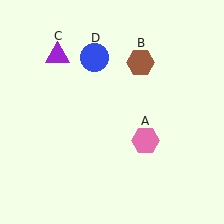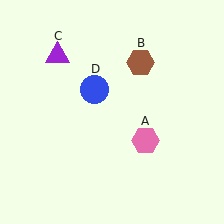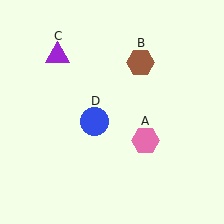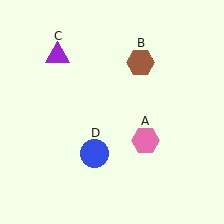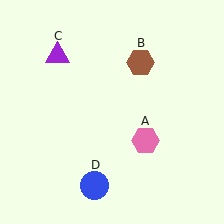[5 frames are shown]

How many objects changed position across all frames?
1 object changed position: blue circle (object D).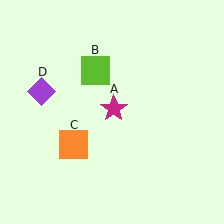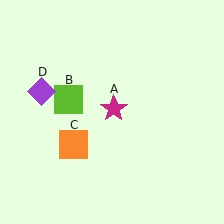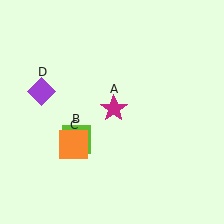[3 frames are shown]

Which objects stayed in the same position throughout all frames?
Magenta star (object A) and orange square (object C) and purple diamond (object D) remained stationary.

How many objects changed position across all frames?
1 object changed position: lime square (object B).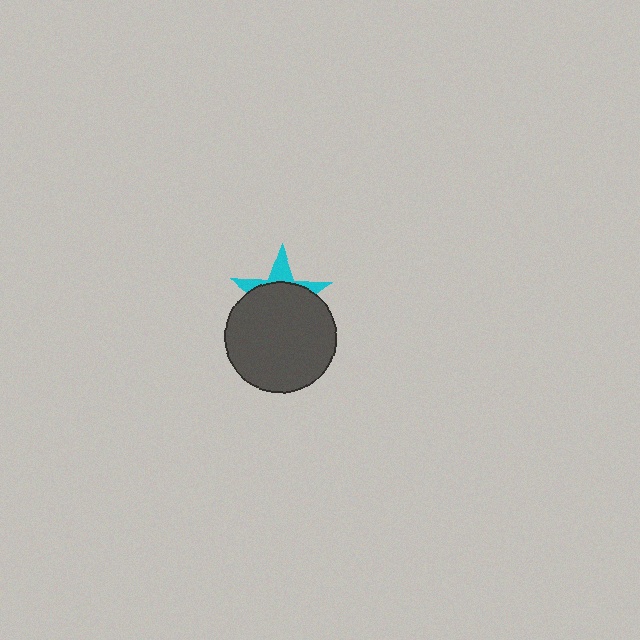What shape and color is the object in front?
The object in front is a dark gray circle.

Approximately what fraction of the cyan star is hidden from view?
Roughly 69% of the cyan star is hidden behind the dark gray circle.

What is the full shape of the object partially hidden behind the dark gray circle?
The partially hidden object is a cyan star.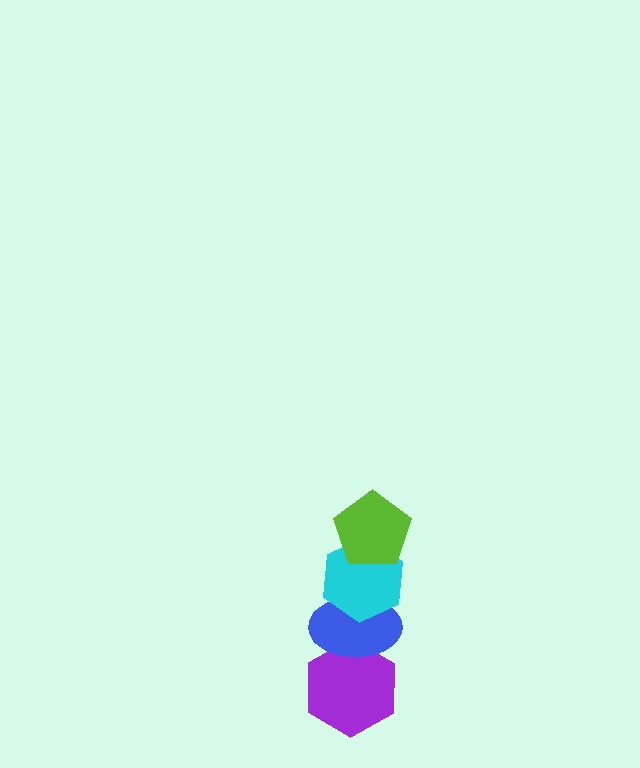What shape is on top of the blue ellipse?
The cyan hexagon is on top of the blue ellipse.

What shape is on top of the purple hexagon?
The blue ellipse is on top of the purple hexagon.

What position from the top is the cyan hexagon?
The cyan hexagon is 2nd from the top.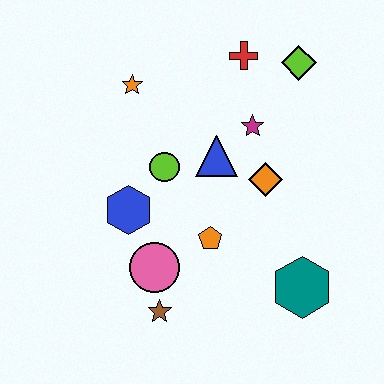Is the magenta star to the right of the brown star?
Yes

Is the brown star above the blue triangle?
No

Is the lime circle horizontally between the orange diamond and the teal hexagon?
No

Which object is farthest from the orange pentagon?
The lime diamond is farthest from the orange pentagon.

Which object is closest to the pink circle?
The brown star is closest to the pink circle.